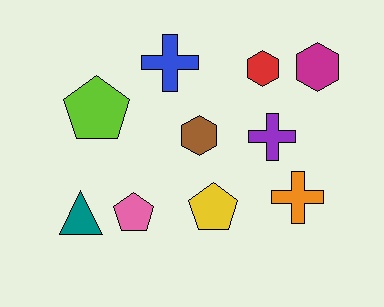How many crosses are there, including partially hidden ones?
There are 3 crosses.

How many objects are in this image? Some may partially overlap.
There are 10 objects.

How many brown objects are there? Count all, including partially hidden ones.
There is 1 brown object.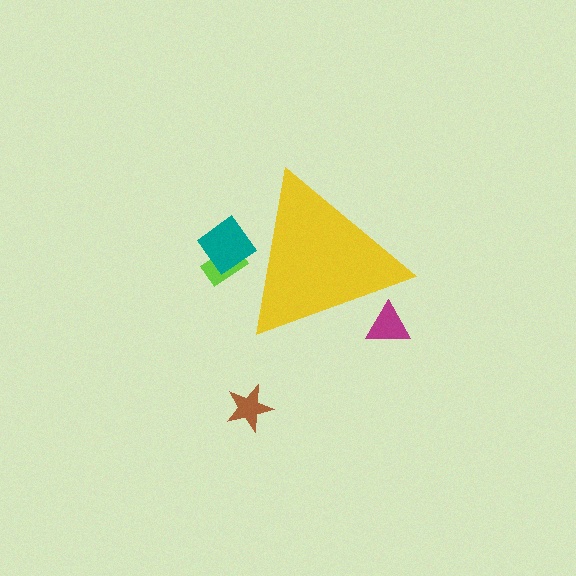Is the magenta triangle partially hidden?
Yes, the magenta triangle is partially hidden behind the yellow triangle.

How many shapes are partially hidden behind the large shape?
3 shapes are partially hidden.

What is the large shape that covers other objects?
A yellow triangle.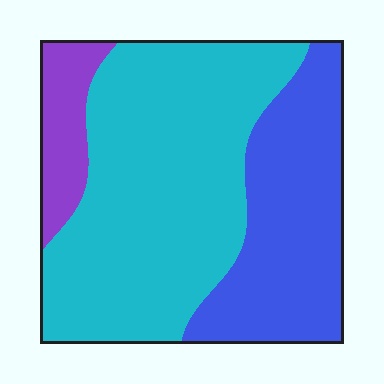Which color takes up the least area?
Purple, at roughly 10%.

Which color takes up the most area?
Cyan, at roughly 55%.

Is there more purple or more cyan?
Cyan.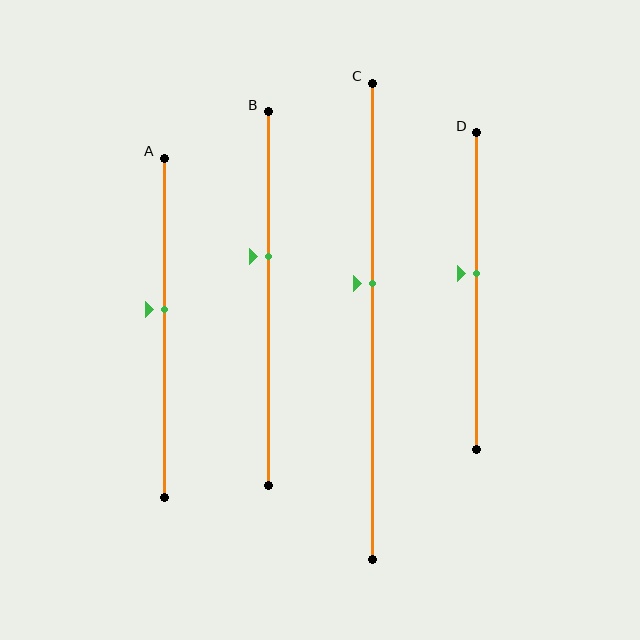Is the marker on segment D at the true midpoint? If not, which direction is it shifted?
No, the marker on segment D is shifted upward by about 5% of the segment length.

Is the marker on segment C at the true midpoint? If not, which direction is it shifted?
No, the marker on segment C is shifted upward by about 8% of the segment length.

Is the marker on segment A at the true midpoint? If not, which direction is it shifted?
No, the marker on segment A is shifted upward by about 5% of the segment length.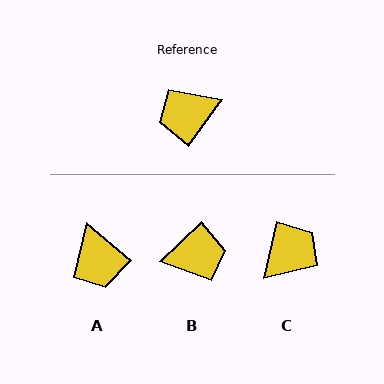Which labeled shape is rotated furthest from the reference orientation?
B, about 170 degrees away.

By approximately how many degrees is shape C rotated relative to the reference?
Approximately 157 degrees clockwise.